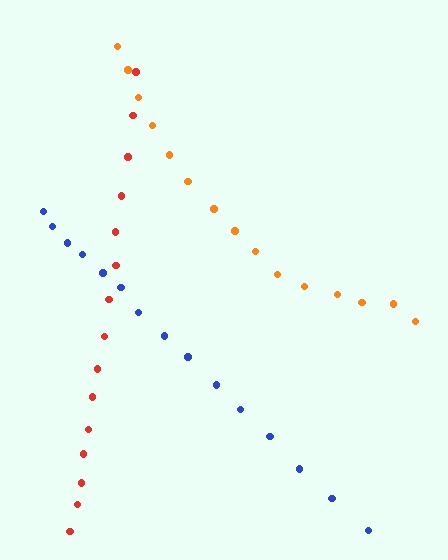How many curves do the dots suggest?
There are 3 distinct paths.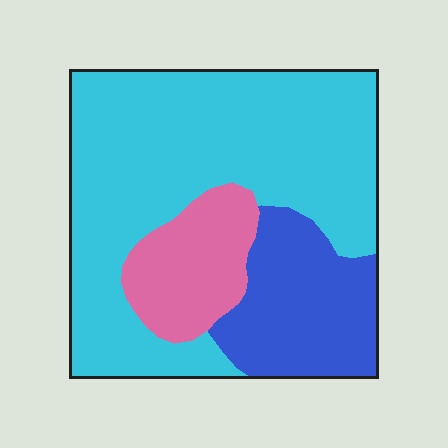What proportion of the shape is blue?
Blue takes up between a sixth and a third of the shape.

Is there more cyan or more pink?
Cyan.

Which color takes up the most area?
Cyan, at roughly 65%.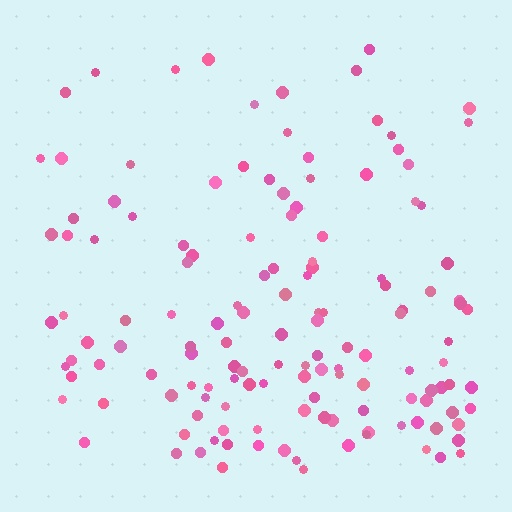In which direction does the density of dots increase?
From top to bottom, with the bottom side densest.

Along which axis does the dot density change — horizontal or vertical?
Vertical.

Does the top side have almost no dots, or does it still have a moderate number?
Still a moderate number, just noticeably fewer than the bottom.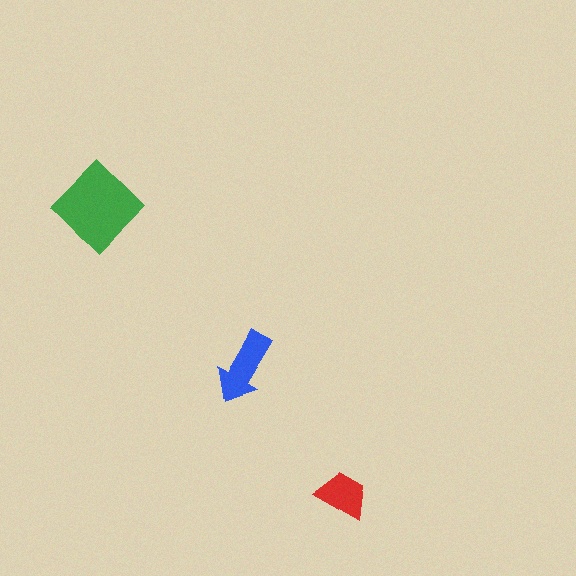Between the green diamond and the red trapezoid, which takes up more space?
The green diamond.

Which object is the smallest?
The red trapezoid.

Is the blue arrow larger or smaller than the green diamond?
Smaller.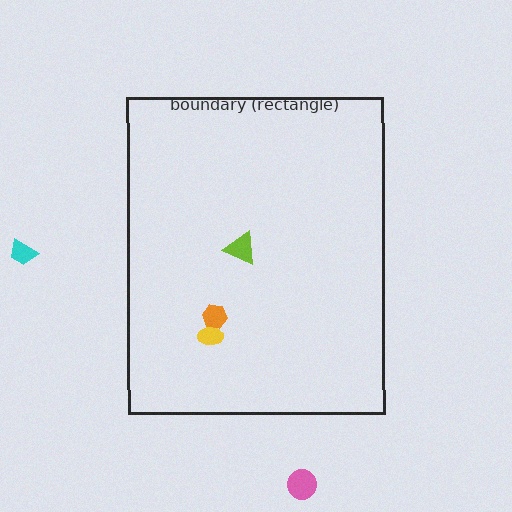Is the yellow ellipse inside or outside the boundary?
Inside.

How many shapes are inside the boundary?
3 inside, 2 outside.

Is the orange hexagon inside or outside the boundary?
Inside.